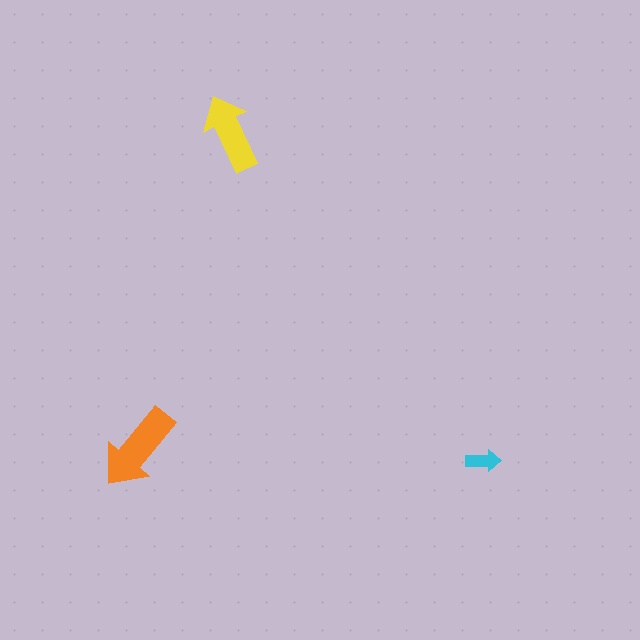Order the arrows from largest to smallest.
the orange one, the yellow one, the cyan one.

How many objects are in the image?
There are 3 objects in the image.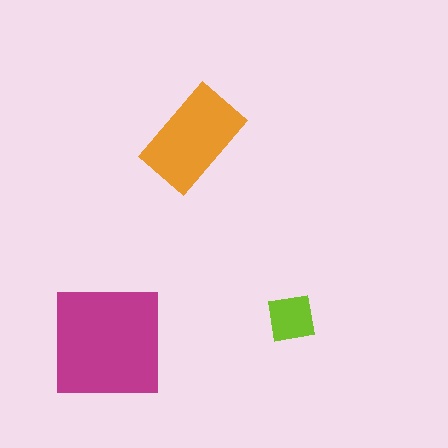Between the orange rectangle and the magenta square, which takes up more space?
The magenta square.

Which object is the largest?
The magenta square.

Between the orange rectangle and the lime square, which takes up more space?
The orange rectangle.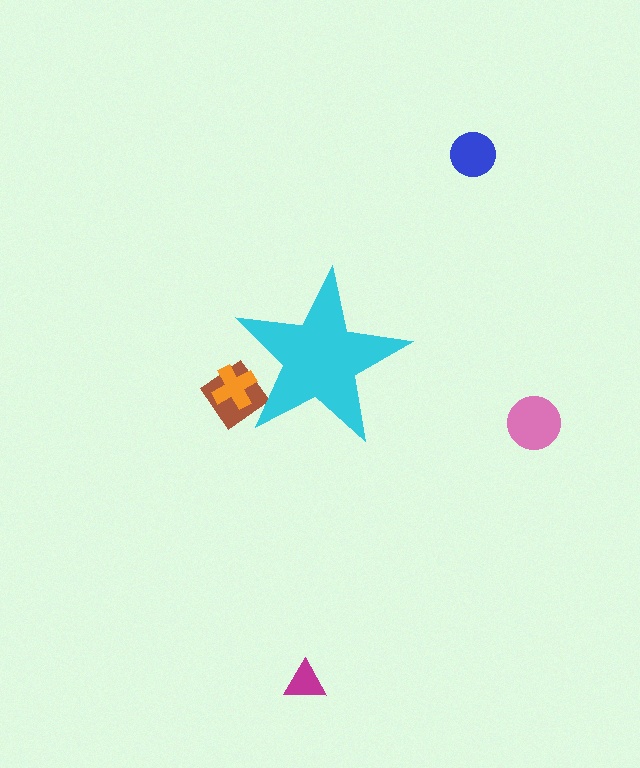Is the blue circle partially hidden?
No, the blue circle is fully visible.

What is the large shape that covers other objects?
A cyan star.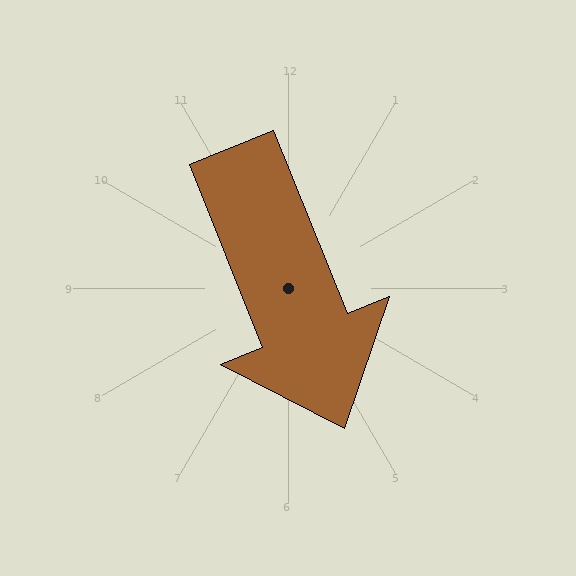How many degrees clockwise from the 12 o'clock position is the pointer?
Approximately 158 degrees.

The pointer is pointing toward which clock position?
Roughly 5 o'clock.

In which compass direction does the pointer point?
South.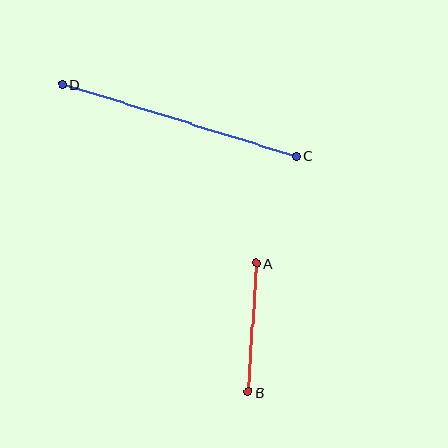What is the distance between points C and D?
The distance is approximately 245 pixels.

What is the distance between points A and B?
The distance is approximately 129 pixels.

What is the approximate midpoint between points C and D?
The midpoint is at approximately (179, 120) pixels.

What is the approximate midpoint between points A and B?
The midpoint is at approximately (252, 328) pixels.